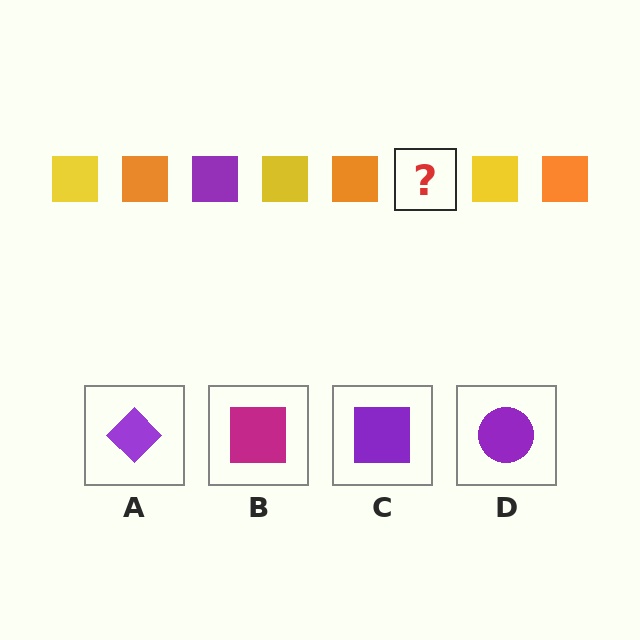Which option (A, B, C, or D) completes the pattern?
C.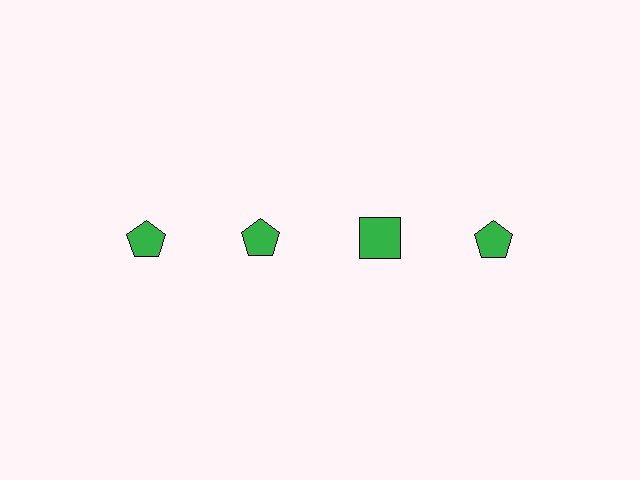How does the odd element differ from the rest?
It has a different shape: square instead of pentagon.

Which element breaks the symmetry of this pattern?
The green square in the top row, center column breaks the symmetry. All other shapes are green pentagons.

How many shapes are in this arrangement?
There are 4 shapes arranged in a grid pattern.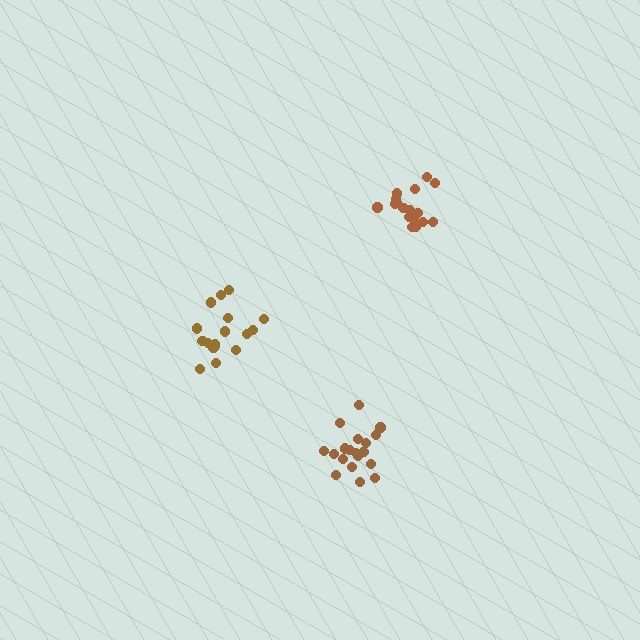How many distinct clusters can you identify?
There are 3 distinct clusters.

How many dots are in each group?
Group 1: 17 dots, Group 2: 17 dots, Group 3: 19 dots (53 total).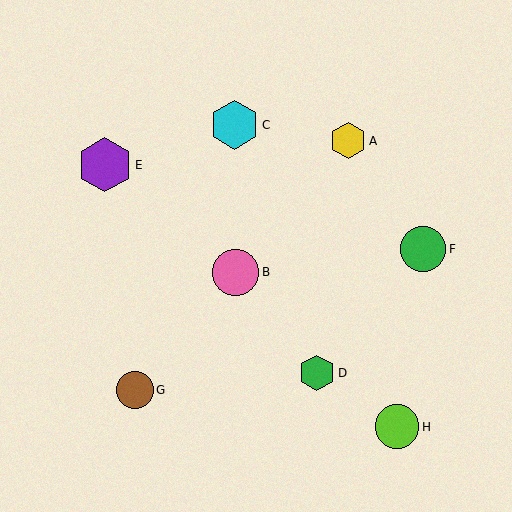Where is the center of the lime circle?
The center of the lime circle is at (397, 427).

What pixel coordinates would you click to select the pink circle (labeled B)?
Click at (236, 272) to select the pink circle B.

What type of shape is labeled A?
Shape A is a yellow hexagon.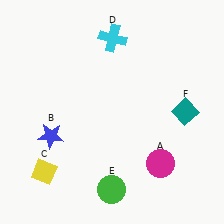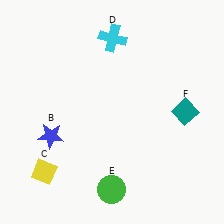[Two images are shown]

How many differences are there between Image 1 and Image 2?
There is 1 difference between the two images.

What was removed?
The magenta circle (A) was removed in Image 2.